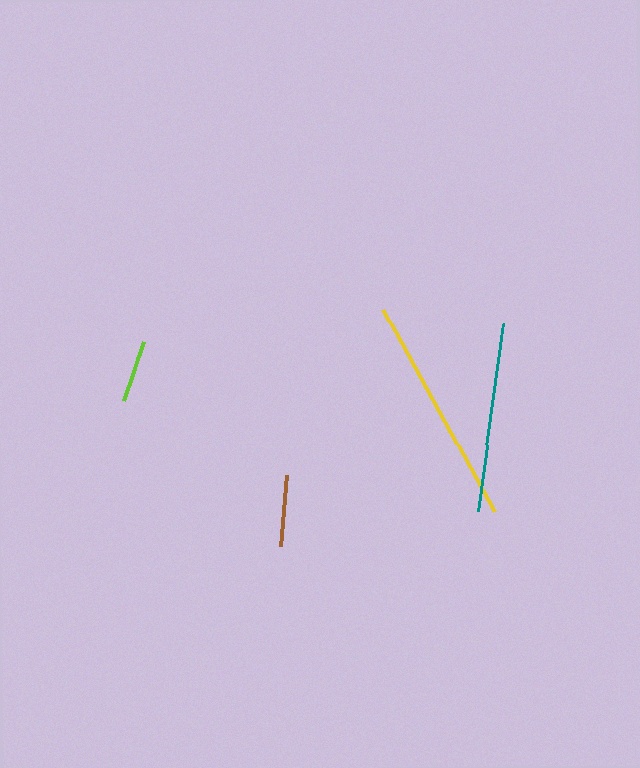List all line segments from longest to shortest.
From longest to shortest: yellow, teal, brown, lime.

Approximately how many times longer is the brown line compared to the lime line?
The brown line is approximately 1.2 times the length of the lime line.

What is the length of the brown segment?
The brown segment is approximately 72 pixels long.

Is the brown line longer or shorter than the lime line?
The brown line is longer than the lime line.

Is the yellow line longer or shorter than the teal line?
The yellow line is longer than the teal line.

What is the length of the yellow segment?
The yellow segment is approximately 230 pixels long.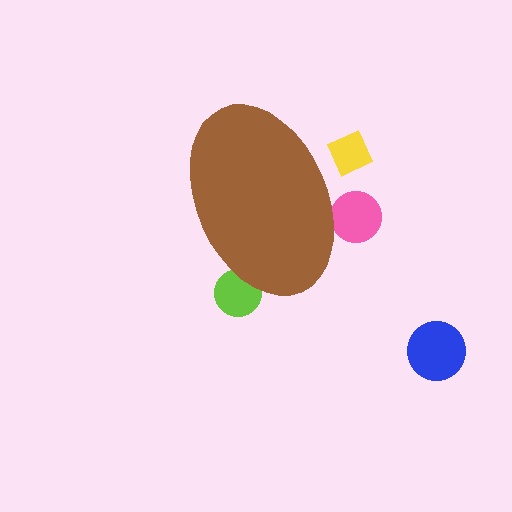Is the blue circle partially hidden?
No, the blue circle is fully visible.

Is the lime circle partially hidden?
Yes, the lime circle is partially hidden behind the brown ellipse.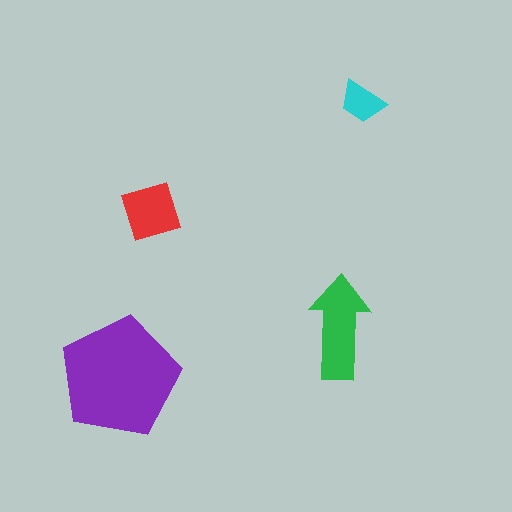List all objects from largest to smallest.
The purple pentagon, the green arrow, the red diamond, the cyan trapezoid.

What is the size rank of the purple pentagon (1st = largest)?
1st.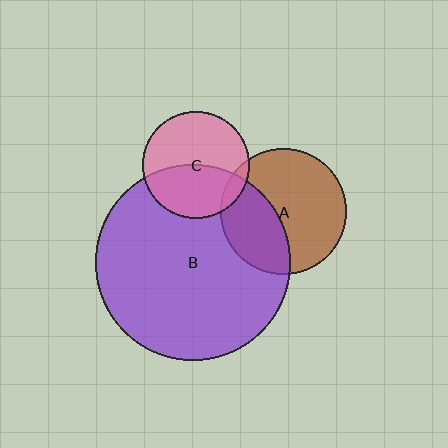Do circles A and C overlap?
Yes.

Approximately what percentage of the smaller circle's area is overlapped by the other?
Approximately 10%.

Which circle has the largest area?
Circle B (purple).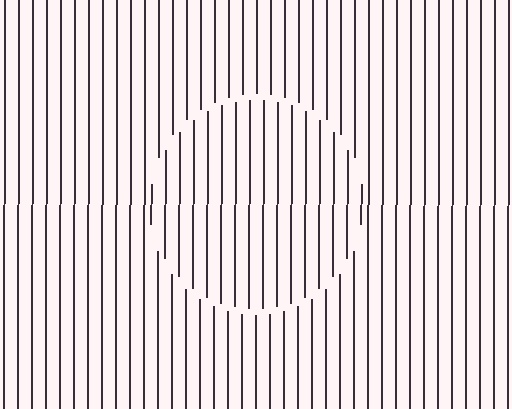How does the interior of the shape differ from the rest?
The interior of the shape contains the same grating, shifted by half a period — the contour is defined by the phase discontinuity where line-ends from the inner and outer gratings abut.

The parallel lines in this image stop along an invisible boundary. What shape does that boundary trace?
An illusory circle. The interior of the shape contains the same grating, shifted by half a period — the contour is defined by the phase discontinuity where line-ends from the inner and outer gratings abut.